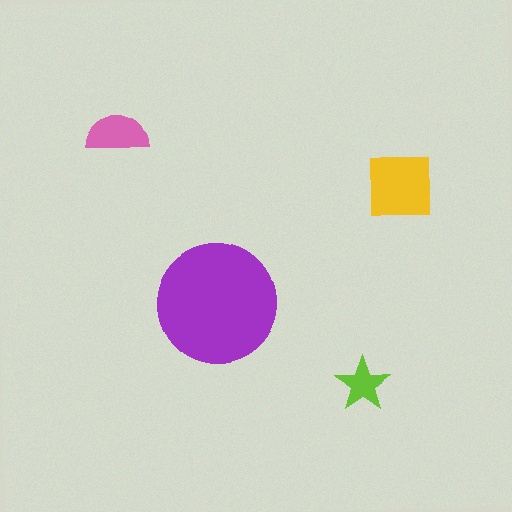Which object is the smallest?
The lime star.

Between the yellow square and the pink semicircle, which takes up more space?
The yellow square.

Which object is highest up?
The pink semicircle is topmost.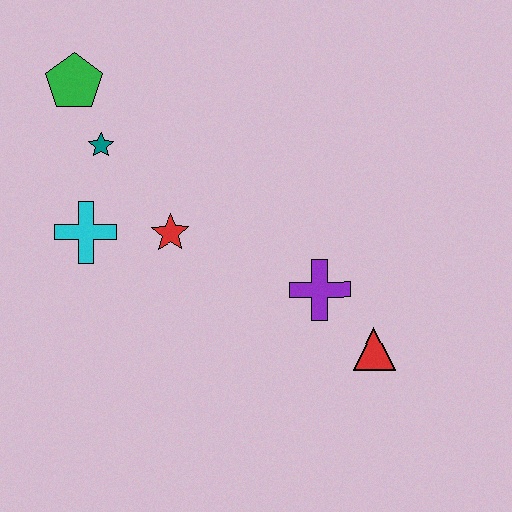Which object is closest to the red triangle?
The purple cross is closest to the red triangle.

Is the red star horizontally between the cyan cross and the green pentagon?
No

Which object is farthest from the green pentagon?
The red triangle is farthest from the green pentagon.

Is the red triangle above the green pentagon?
No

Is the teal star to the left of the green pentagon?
No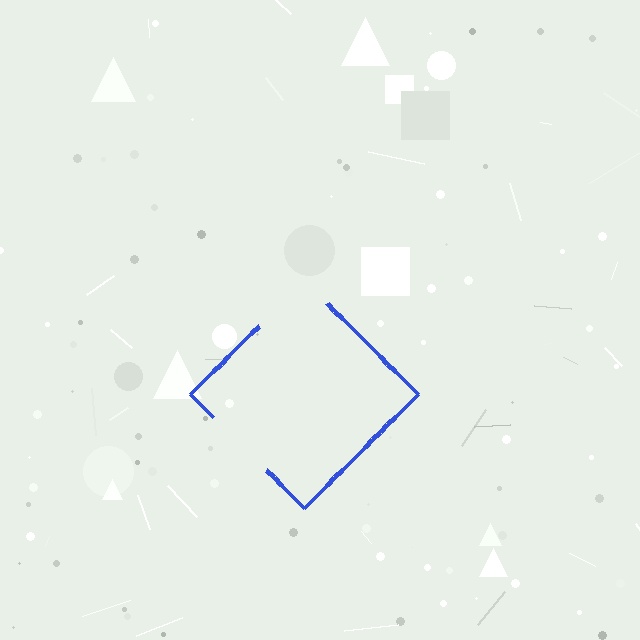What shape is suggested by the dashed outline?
The dashed outline suggests a diamond.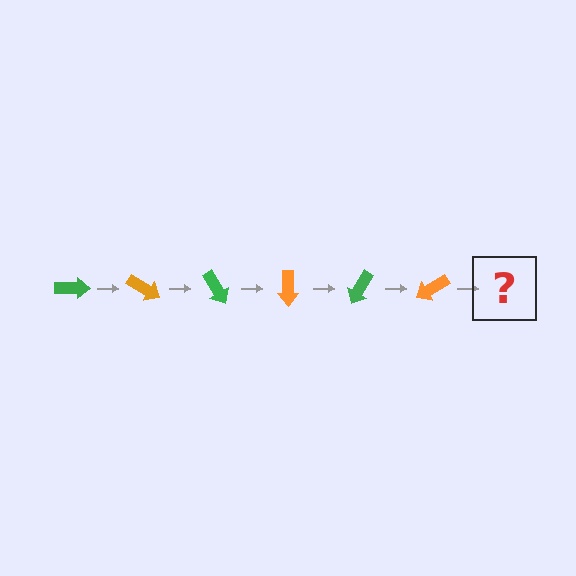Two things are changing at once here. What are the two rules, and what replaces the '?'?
The two rules are that it rotates 30 degrees each step and the color cycles through green and orange. The '?' should be a green arrow, rotated 180 degrees from the start.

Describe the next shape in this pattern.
It should be a green arrow, rotated 180 degrees from the start.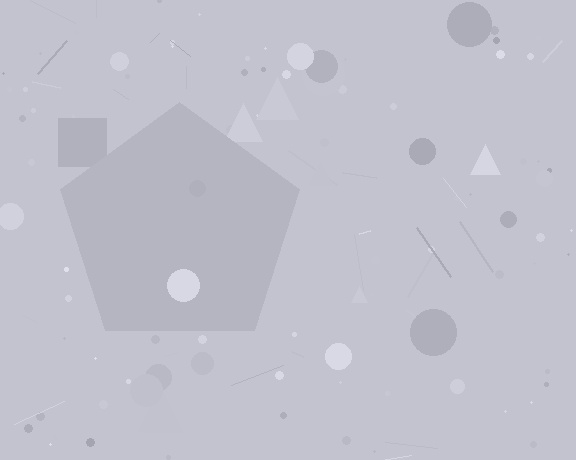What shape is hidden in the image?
A pentagon is hidden in the image.